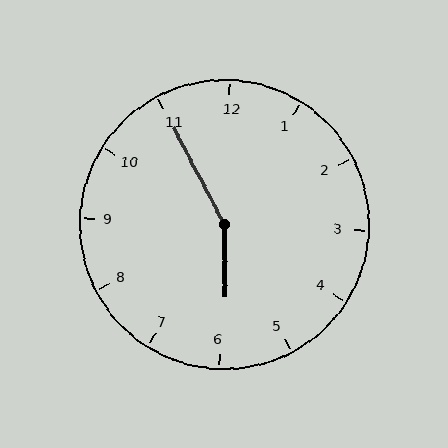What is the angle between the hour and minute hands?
Approximately 152 degrees.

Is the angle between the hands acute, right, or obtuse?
It is obtuse.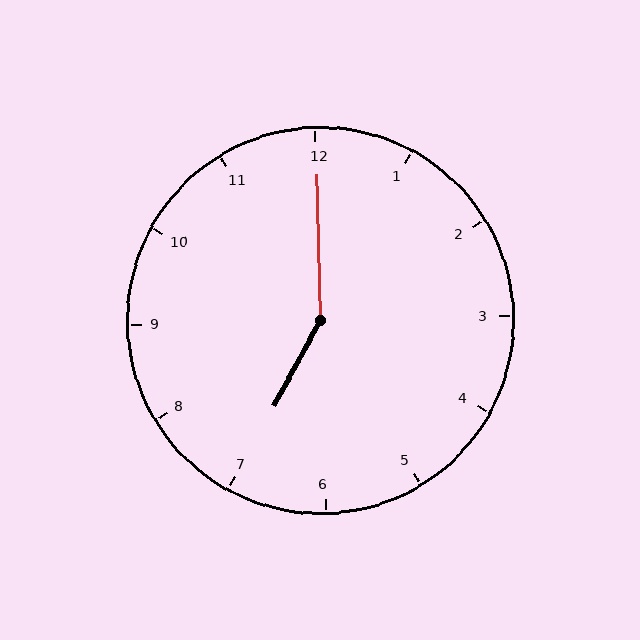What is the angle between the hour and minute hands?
Approximately 150 degrees.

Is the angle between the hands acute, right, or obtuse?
It is obtuse.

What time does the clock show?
7:00.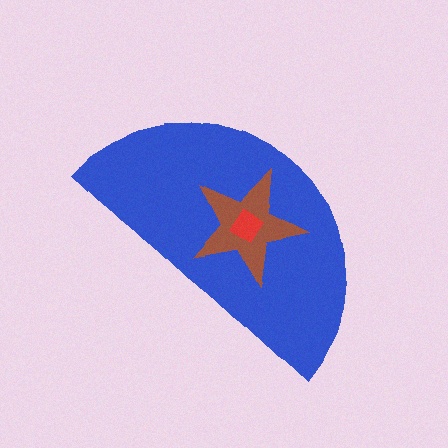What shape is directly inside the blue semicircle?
The brown star.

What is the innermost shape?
The red diamond.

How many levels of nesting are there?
3.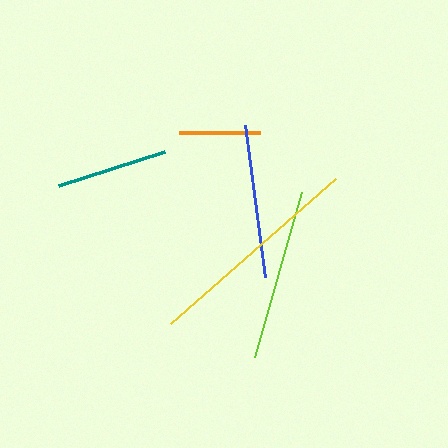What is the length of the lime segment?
The lime segment is approximately 171 pixels long.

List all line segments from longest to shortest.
From longest to shortest: yellow, lime, blue, teal, orange.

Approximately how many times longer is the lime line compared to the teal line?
The lime line is approximately 1.5 times the length of the teal line.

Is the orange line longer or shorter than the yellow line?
The yellow line is longer than the orange line.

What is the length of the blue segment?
The blue segment is approximately 153 pixels long.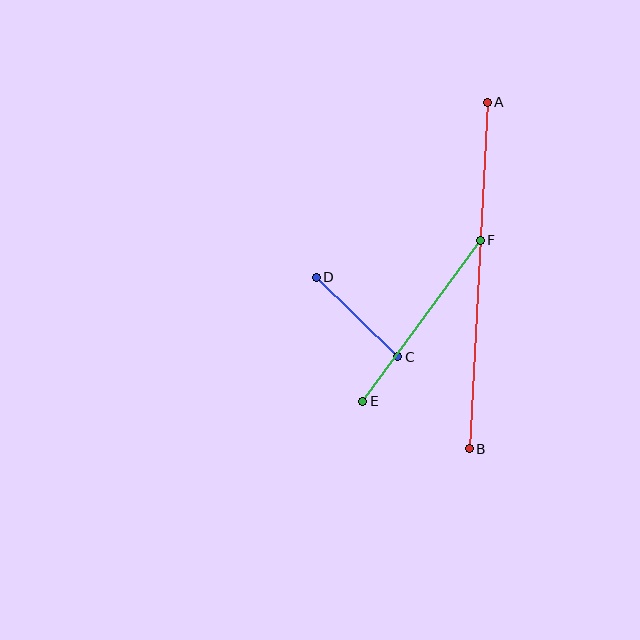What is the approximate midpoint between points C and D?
The midpoint is at approximately (357, 317) pixels.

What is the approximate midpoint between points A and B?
The midpoint is at approximately (478, 276) pixels.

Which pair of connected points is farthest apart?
Points A and B are farthest apart.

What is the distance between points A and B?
The distance is approximately 347 pixels.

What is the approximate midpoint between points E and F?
The midpoint is at approximately (422, 321) pixels.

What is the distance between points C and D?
The distance is approximately 114 pixels.